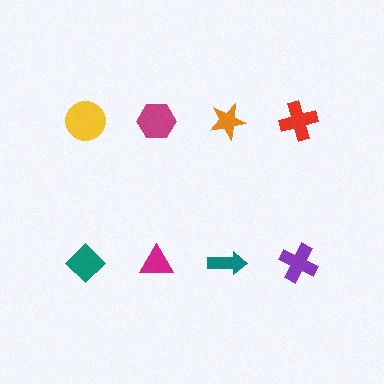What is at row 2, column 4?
A purple cross.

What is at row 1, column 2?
A magenta hexagon.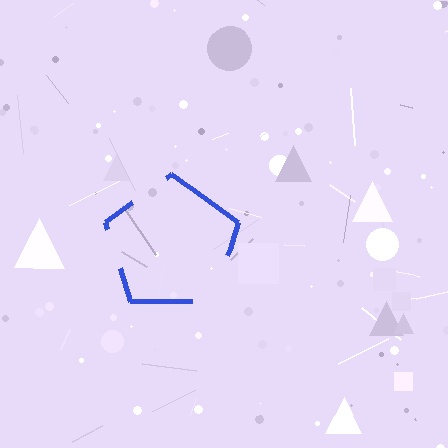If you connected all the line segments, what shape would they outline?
They would outline a pentagon.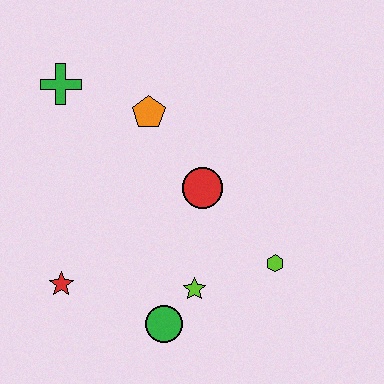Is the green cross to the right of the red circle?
No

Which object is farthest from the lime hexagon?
The green cross is farthest from the lime hexagon.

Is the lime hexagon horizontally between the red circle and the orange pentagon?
No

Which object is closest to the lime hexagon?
The lime star is closest to the lime hexagon.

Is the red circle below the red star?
No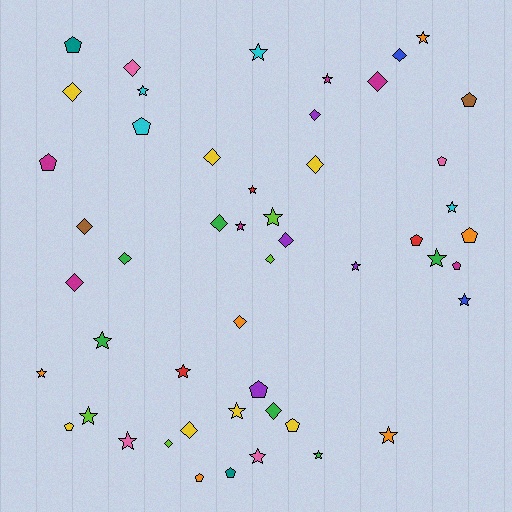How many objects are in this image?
There are 50 objects.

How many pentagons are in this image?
There are 13 pentagons.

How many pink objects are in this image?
There are 4 pink objects.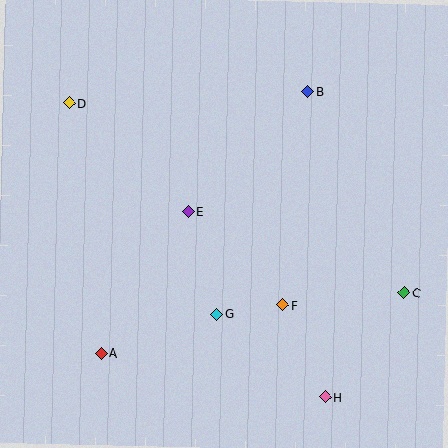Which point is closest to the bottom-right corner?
Point H is closest to the bottom-right corner.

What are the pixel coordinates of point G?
Point G is at (217, 314).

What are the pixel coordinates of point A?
Point A is at (101, 353).